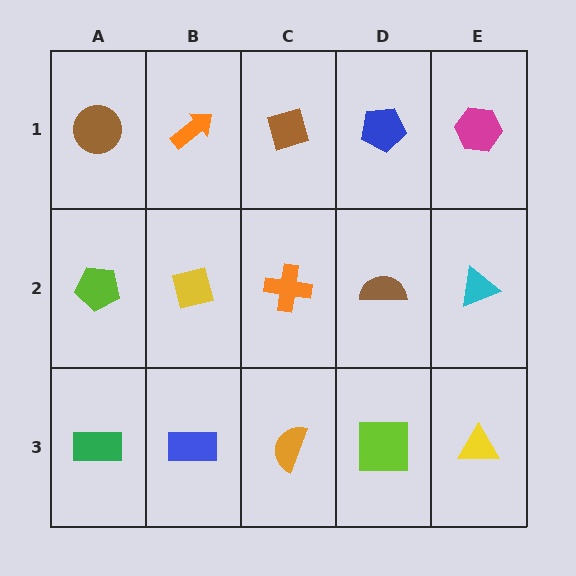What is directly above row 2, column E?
A magenta hexagon.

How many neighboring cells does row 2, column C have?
4.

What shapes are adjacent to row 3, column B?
A yellow square (row 2, column B), a green rectangle (row 3, column A), an orange semicircle (row 3, column C).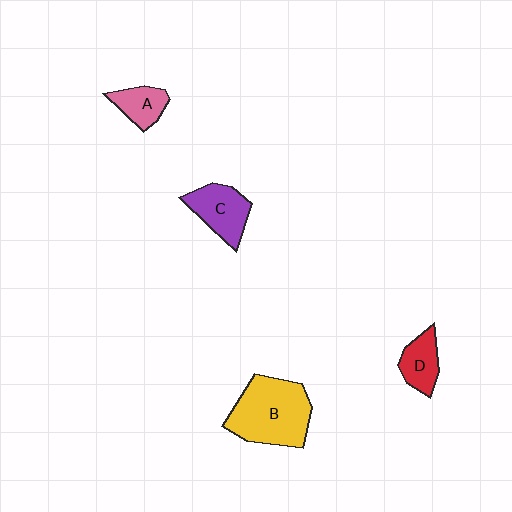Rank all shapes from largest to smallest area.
From largest to smallest: B (yellow), C (purple), D (red), A (pink).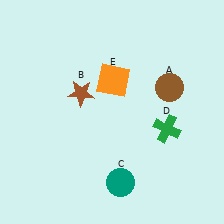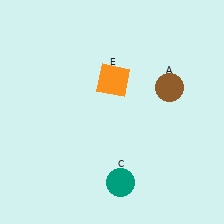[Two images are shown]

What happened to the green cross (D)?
The green cross (D) was removed in Image 2. It was in the bottom-right area of Image 1.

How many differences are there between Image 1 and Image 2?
There are 2 differences between the two images.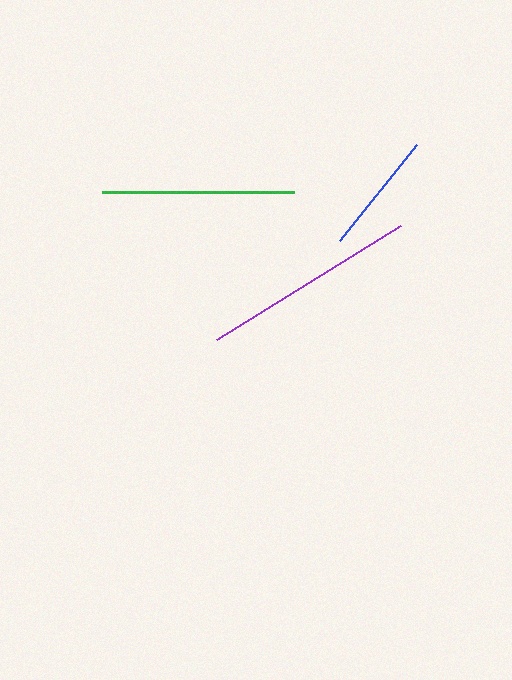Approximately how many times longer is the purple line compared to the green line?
The purple line is approximately 1.1 times the length of the green line.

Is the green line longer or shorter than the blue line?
The green line is longer than the blue line.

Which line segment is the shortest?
The blue line is the shortest at approximately 123 pixels.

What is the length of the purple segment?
The purple segment is approximately 216 pixels long.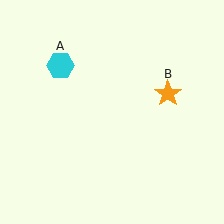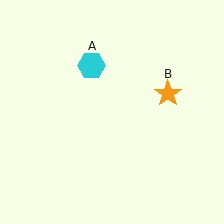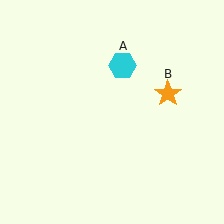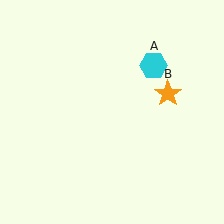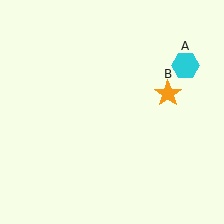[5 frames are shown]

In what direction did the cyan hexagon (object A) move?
The cyan hexagon (object A) moved right.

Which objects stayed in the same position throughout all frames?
Orange star (object B) remained stationary.